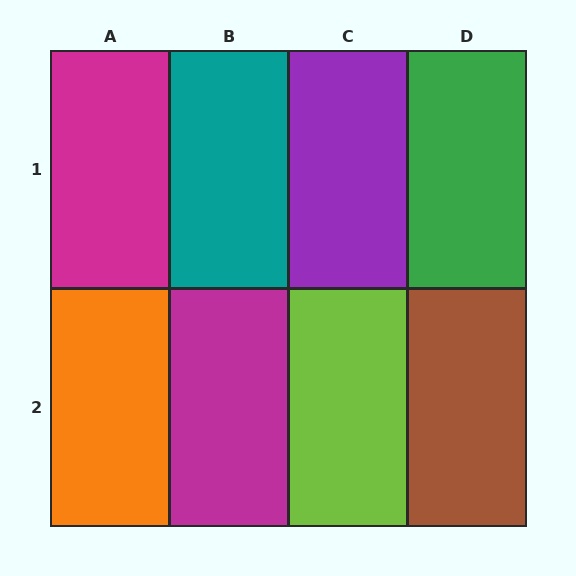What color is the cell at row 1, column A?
Magenta.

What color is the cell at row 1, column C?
Purple.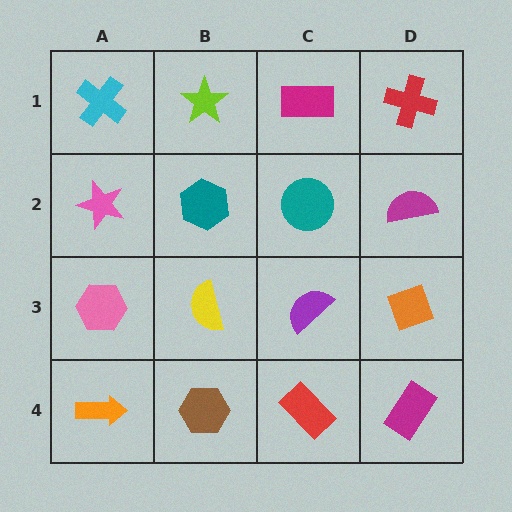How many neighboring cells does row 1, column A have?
2.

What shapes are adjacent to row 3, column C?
A teal circle (row 2, column C), a red rectangle (row 4, column C), a yellow semicircle (row 3, column B), an orange diamond (row 3, column D).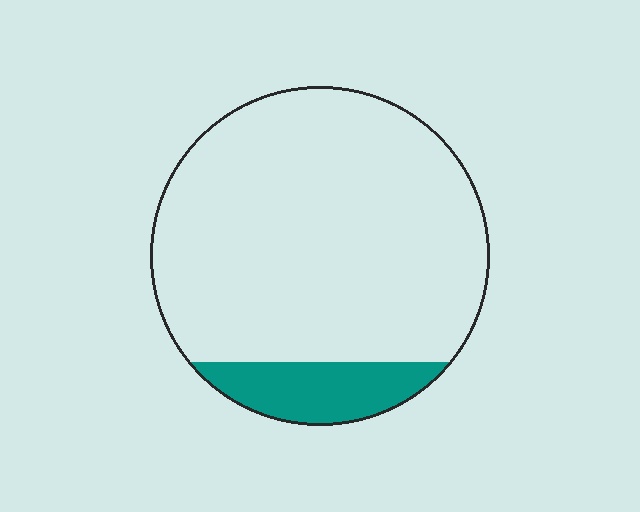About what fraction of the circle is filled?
About one eighth (1/8).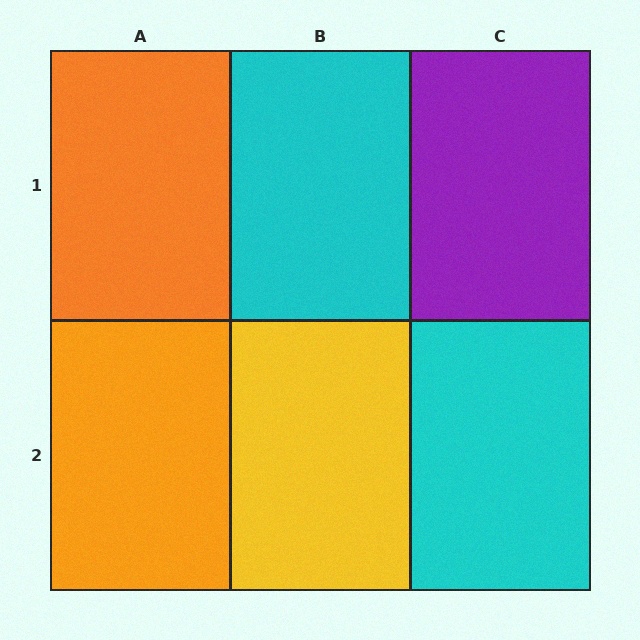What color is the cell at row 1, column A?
Orange.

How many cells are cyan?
2 cells are cyan.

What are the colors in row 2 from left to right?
Orange, yellow, cyan.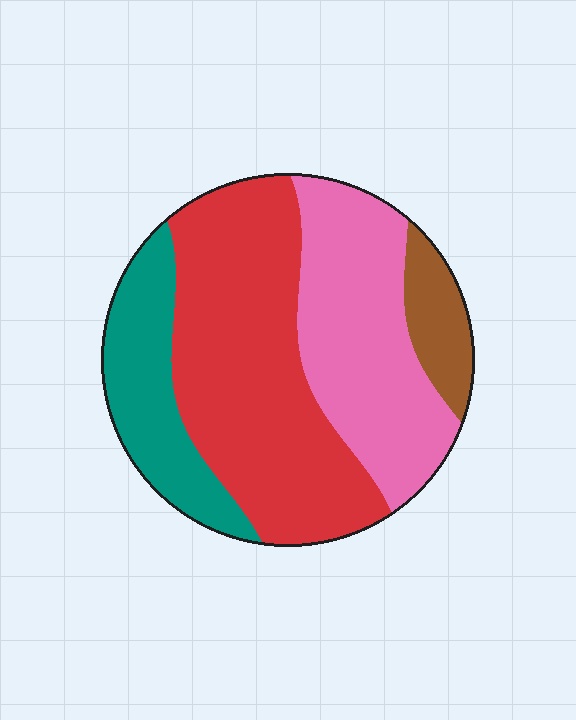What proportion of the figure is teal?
Teal takes up about one sixth (1/6) of the figure.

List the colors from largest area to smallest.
From largest to smallest: red, pink, teal, brown.